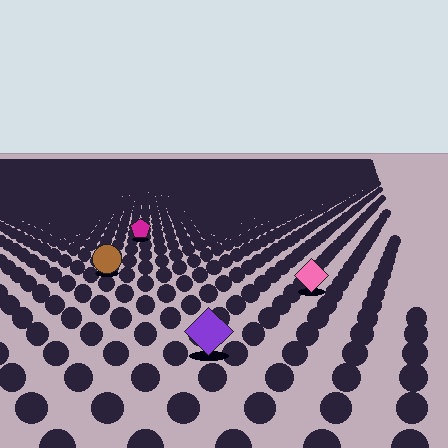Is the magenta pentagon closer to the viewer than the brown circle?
No. The brown circle is closer — you can tell from the texture gradient: the ground texture is coarser near it.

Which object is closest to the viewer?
The purple diamond is closest. The texture marks near it are larger and more spread out.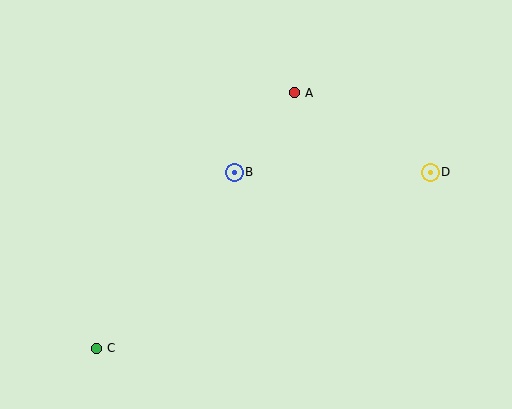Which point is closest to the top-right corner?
Point D is closest to the top-right corner.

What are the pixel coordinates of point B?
Point B is at (234, 172).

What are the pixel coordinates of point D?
Point D is at (430, 172).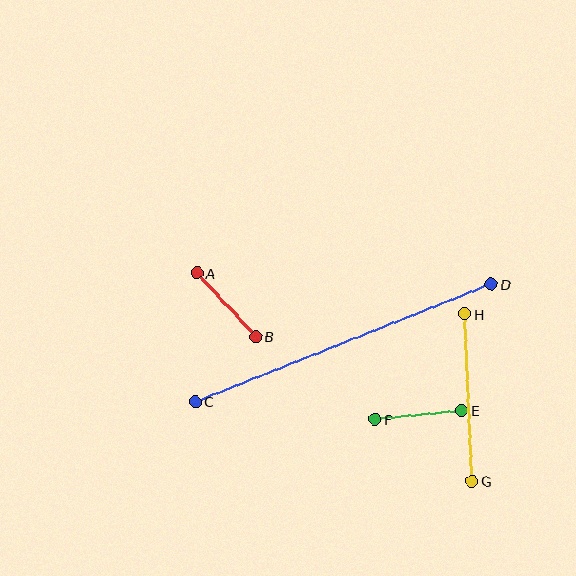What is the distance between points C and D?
The distance is approximately 318 pixels.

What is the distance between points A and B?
The distance is approximately 87 pixels.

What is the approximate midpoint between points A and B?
The midpoint is at approximately (226, 305) pixels.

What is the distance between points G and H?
The distance is approximately 168 pixels.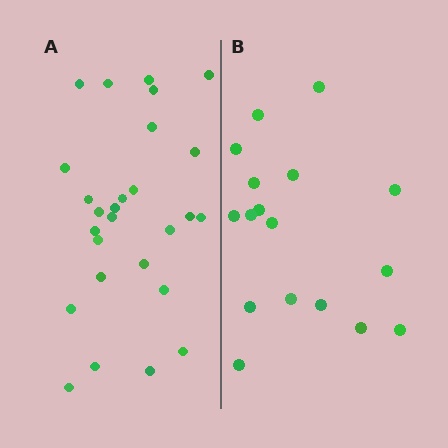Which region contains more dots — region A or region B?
Region A (the left region) has more dots.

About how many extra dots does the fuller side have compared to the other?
Region A has roughly 10 or so more dots than region B.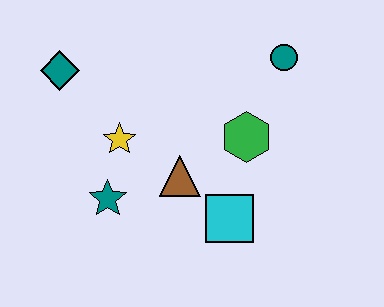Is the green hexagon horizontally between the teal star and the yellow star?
No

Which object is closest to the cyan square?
The brown triangle is closest to the cyan square.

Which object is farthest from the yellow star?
The teal circle is farthest from the yellow star.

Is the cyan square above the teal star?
No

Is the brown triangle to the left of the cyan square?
Yes